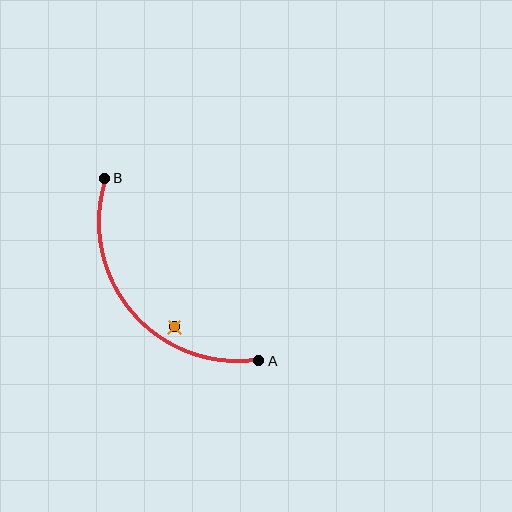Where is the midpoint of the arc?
The arc midpoint is the point on the curve farthest from the straight line joining A and B. It sits below and to the left of that line.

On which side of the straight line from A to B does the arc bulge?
The arc bulges below and to the left of the straight line connecting A and B.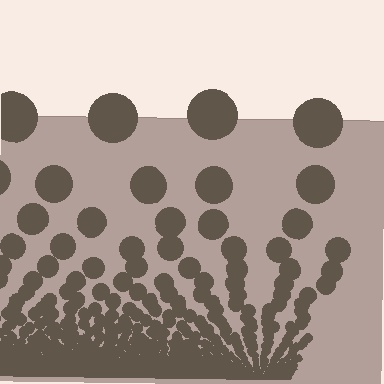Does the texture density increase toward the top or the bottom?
Density increases toward the bottom.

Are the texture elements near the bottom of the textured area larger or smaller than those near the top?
Smaller. The gradient is inverted — elements near the bottom are smaller and denser.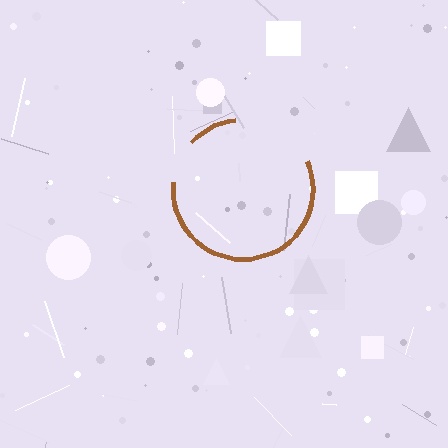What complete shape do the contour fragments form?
The contour fragments form a circle.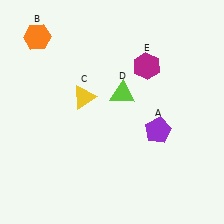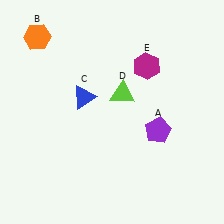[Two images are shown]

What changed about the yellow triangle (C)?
In Image 1, C is yellow. In Image 2, it changed to blue.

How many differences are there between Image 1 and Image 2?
There is 1 difference between the two images.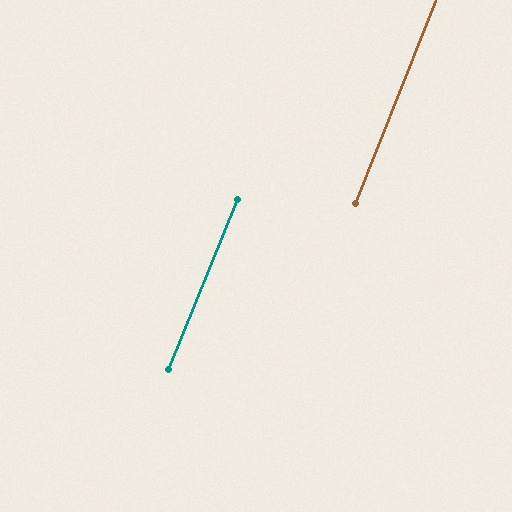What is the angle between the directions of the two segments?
Approximately 1 degree.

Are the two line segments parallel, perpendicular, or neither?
Parallel — their directions differ by only 0.7°.